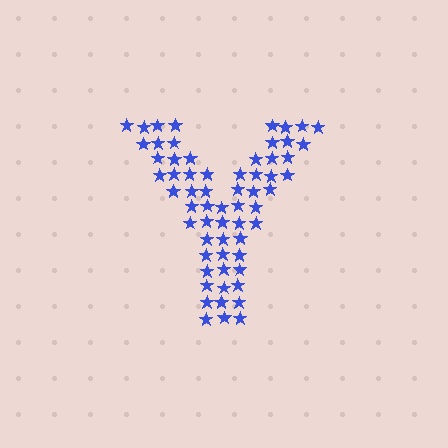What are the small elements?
The small elements are stars.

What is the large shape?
The large shape is the letter Y.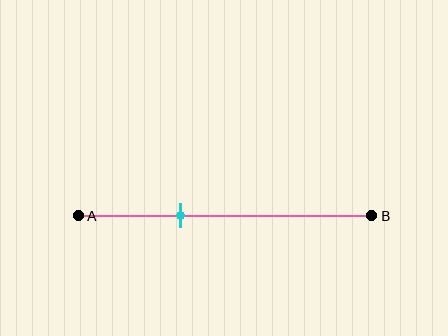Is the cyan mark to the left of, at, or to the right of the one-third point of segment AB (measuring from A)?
The cyan mark is approximately at the one-third point of segment AB.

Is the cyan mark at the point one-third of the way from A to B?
Yes, the mark is approximately at the one-third point.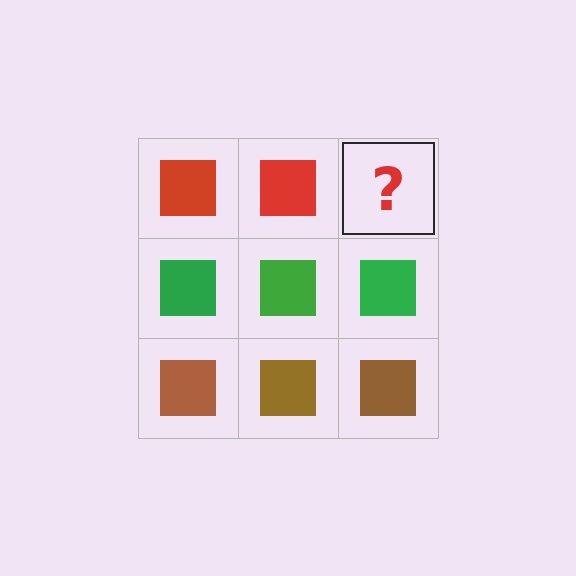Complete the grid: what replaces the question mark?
The question mark should be replaced with a red square.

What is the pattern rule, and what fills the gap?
The rule is that each row has a consistent color. The gap should be filled with a red square.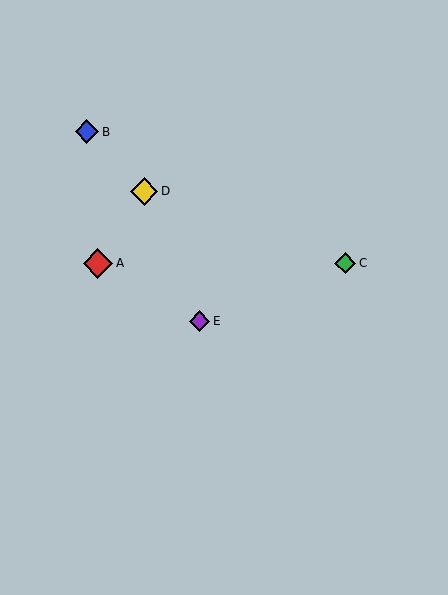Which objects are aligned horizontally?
Objects A, C are aligned horizontally.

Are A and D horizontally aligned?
No, A is at y≈263 and D is at y≈191.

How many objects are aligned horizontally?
2 objects (A, C) are aligned horizontally.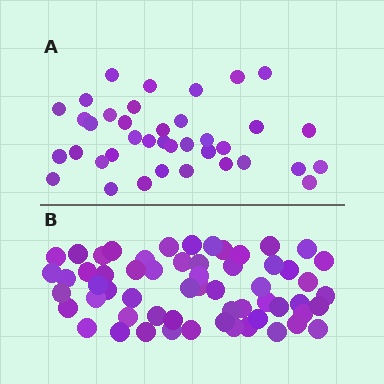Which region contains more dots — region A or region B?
Region B (the bottom region) has more dots.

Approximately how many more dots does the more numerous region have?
Region B has approximately 20 more dots than region A.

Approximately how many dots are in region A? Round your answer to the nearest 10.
About 40 dots. (The exact count is 38, which rounds to 40.)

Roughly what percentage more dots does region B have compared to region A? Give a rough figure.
About 55% more.